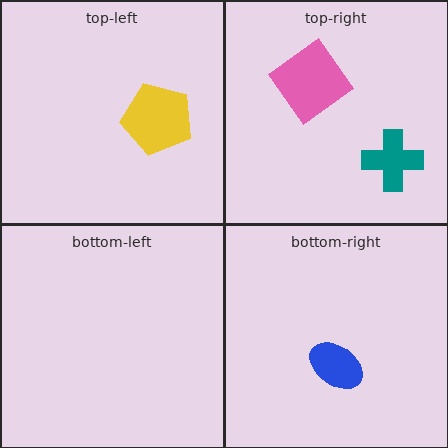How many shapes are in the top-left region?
1.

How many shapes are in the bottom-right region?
1.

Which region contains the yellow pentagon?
The top-left region.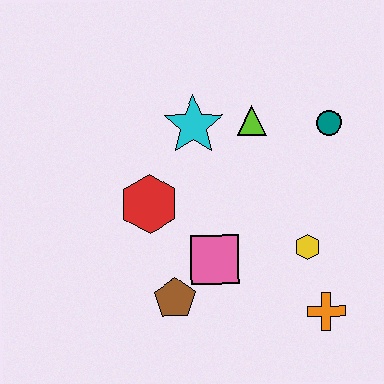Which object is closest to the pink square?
The brown pentagon is closest to the pink square.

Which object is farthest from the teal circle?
The brown pentagon is farthest from the teal circle.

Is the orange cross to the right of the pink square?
Yes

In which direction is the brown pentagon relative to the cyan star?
The brown pentagon is below the cyan star.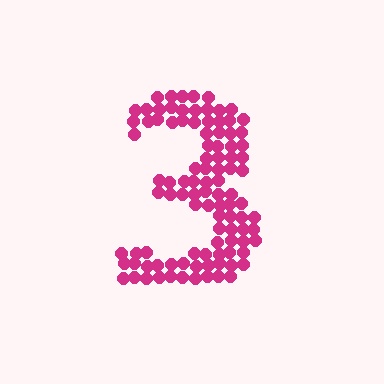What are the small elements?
The small elements are circles.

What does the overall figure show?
The overall figure shows the digit 3.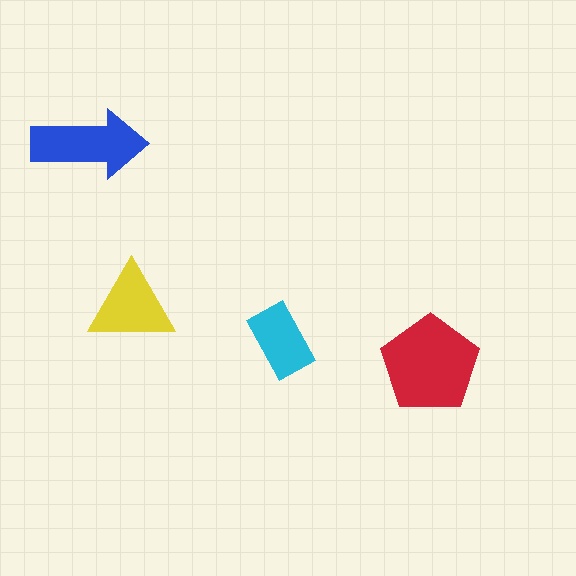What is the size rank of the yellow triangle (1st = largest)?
3rd.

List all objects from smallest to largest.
The cyan rectangle, the yellow triangle, the blue arrow, the red pentagon.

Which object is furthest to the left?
The blue arrow is leftmost.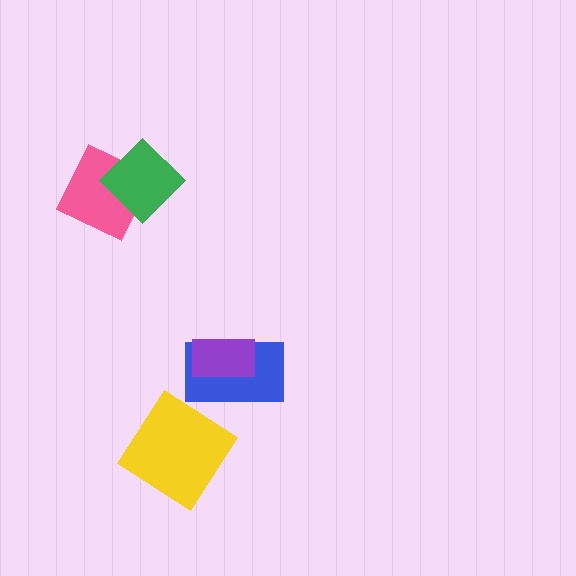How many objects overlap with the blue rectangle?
1 object overlaps with the blue rectangle.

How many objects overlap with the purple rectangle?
1 object overlaps with the purple rectangle.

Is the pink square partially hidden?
Yes, it is partially covered by another shape.